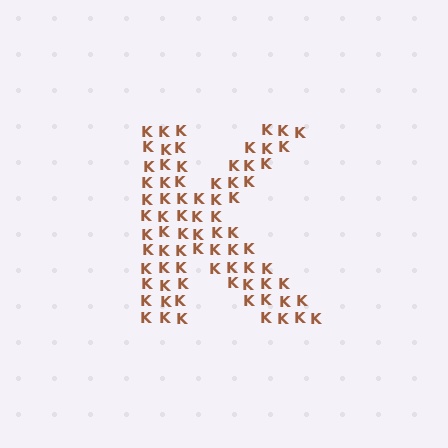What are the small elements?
The small elements are letter K's.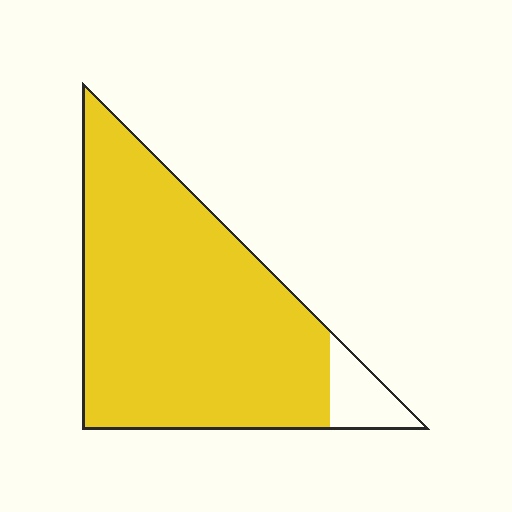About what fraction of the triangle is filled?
About nine tenths (9/10).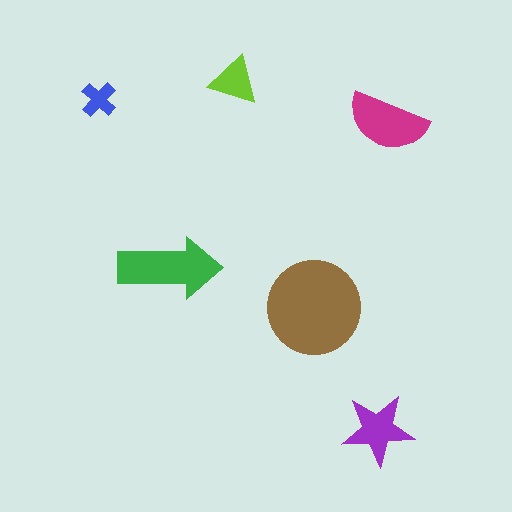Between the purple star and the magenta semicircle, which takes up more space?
The magenta semicircle.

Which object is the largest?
The brown circle.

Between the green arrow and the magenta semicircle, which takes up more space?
The green arrow.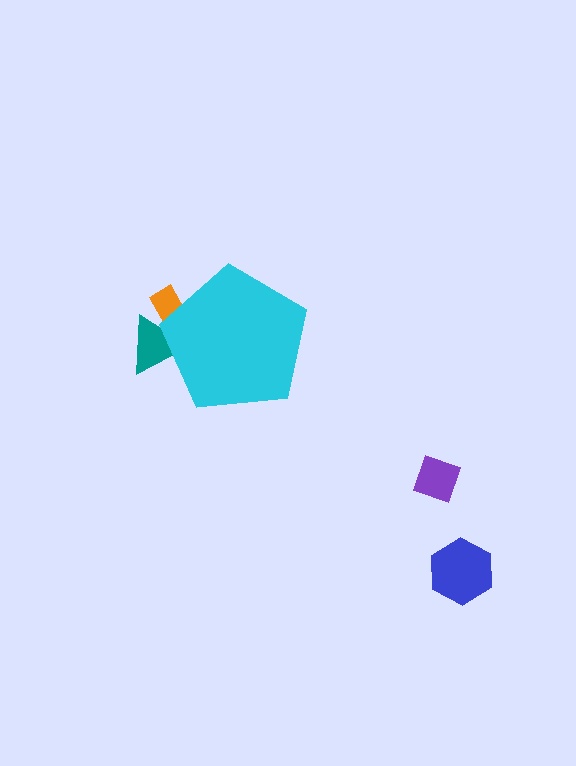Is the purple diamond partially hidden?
No, the purple diamond is fully visible.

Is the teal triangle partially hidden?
Yes, the teal triangle is partially hidden behind the cyan pentagon.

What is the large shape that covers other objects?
A cyan pentagon.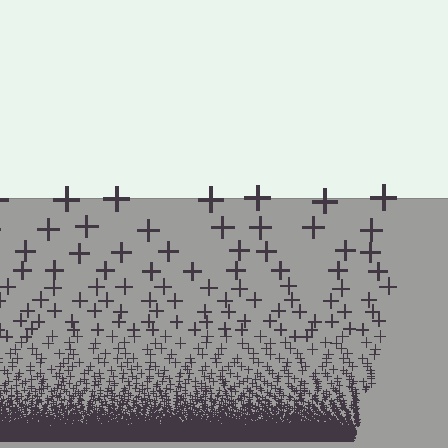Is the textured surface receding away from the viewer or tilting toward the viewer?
The surface appears to tilt toward the viewer. Texture elements get larger and sparser toward the top.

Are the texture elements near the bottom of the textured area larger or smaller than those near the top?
Smaller. The gradient is inverted — elements near the bottom are smaller and denser.